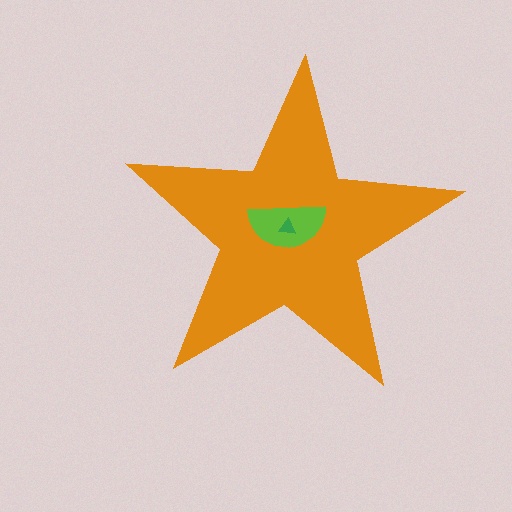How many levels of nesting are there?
3.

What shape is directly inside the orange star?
The lime semicircle.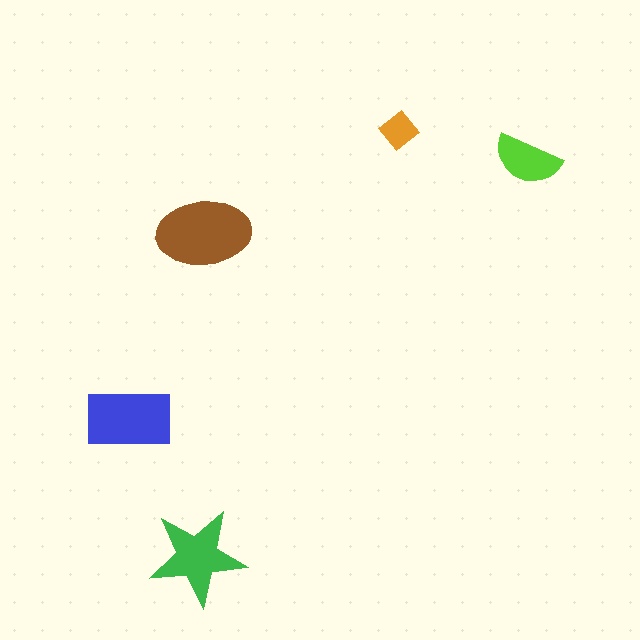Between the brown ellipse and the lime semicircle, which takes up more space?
The brown ellipse.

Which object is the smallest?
The orange diamond.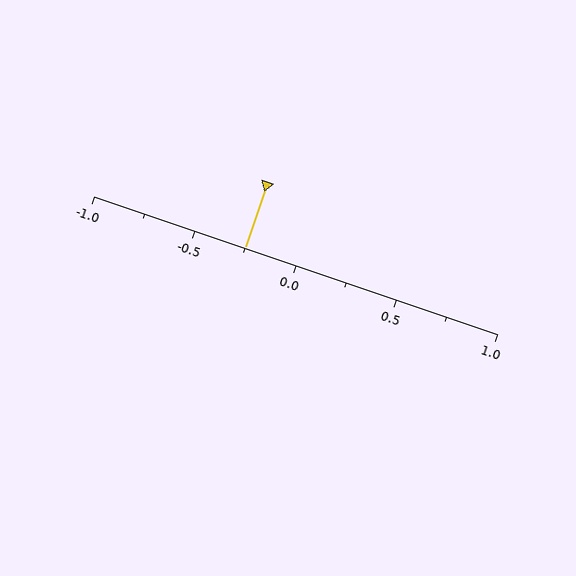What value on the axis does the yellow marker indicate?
The marker indicates approximately -0.25.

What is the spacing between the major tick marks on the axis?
The major ticks are spaced 0.5 apart.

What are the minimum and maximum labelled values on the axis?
The axis runs from -1.0 to 1.0.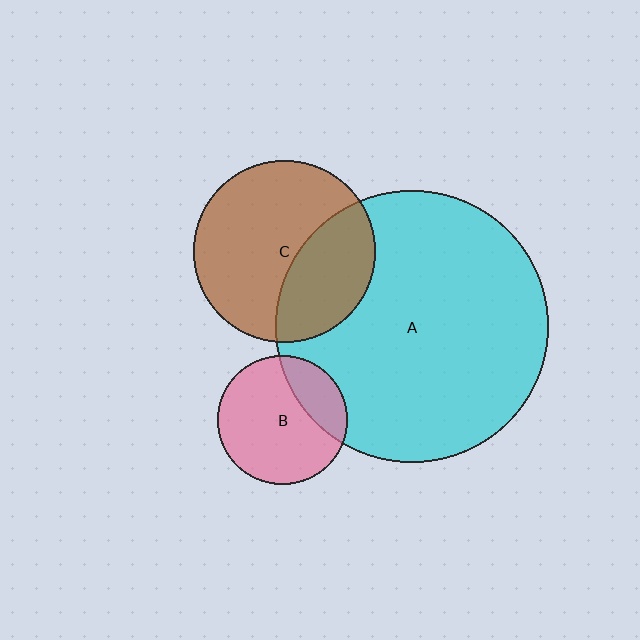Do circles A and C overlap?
Yes.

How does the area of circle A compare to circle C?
Approximately 2.2 times.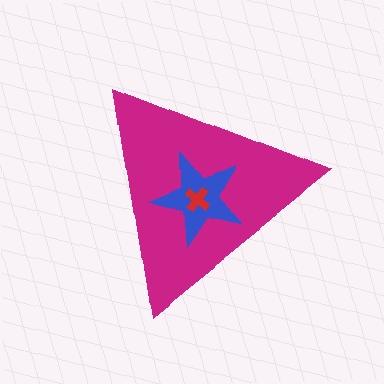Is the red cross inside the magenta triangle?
Yes.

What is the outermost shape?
The magenta triangle.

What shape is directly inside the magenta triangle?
The blue star.